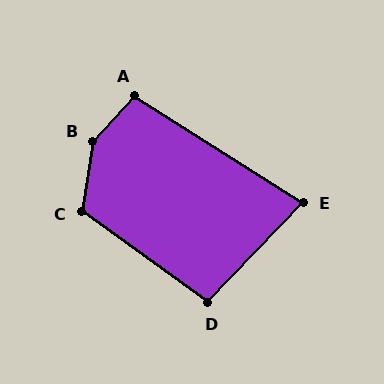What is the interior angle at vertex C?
Approximately 118 degrees (obtuse).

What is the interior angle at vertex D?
Approximately 98 degrees (obtuse).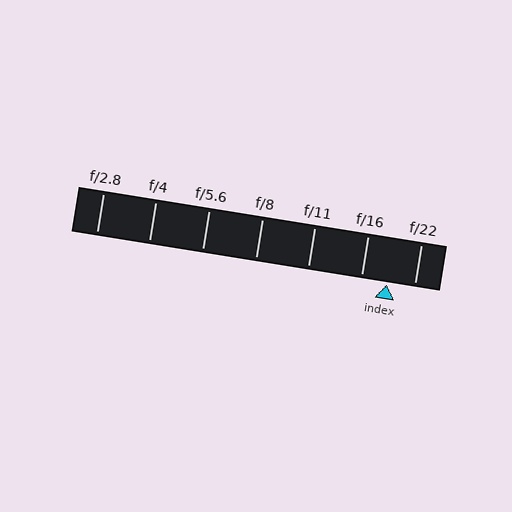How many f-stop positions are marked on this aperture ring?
There are 7 f-stop positions marked.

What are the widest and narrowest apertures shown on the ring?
The widest aperture shown is f/2.8 and the narrowest is f/22.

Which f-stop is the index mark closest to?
The index mark is closest to f/16.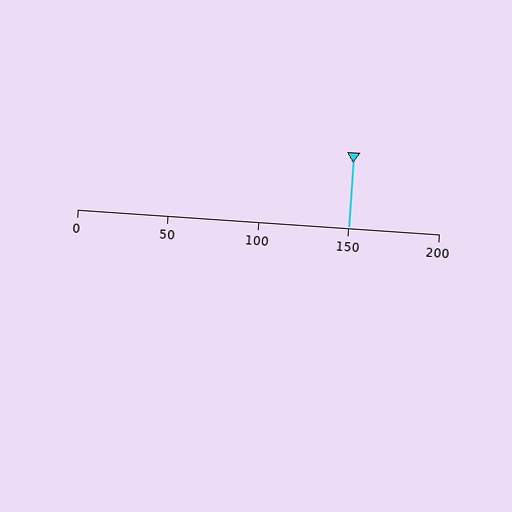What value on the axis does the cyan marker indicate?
The marker indicates approximately 150.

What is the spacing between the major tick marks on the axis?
The major ticks are spaced 50 apart.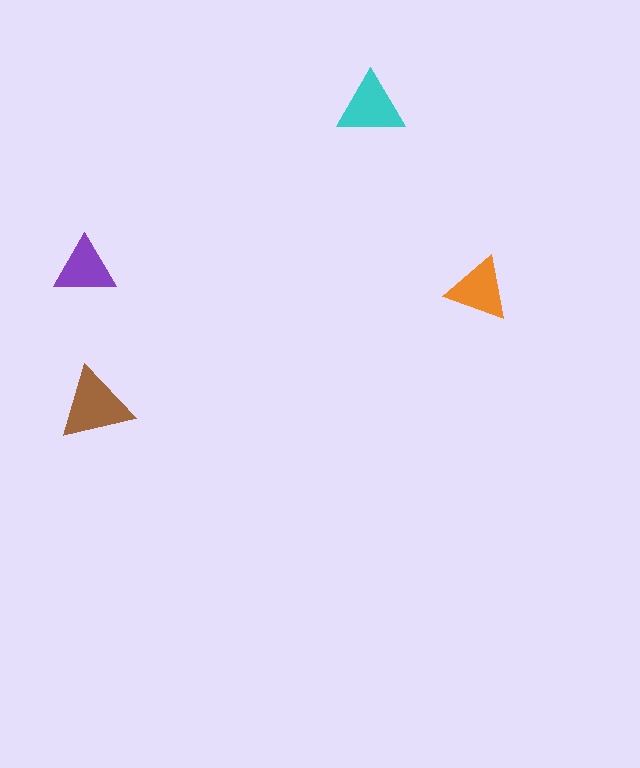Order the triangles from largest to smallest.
the brown one, the cyan one, the orange one, the purple one.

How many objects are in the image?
There are 4 objects in the image.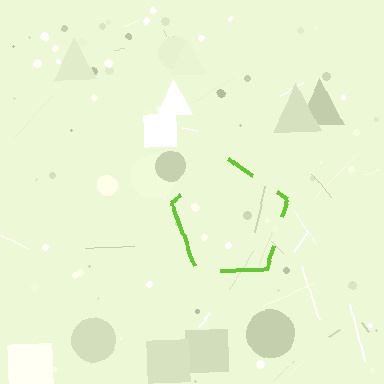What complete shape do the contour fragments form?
The contour fragments form a pentagon.